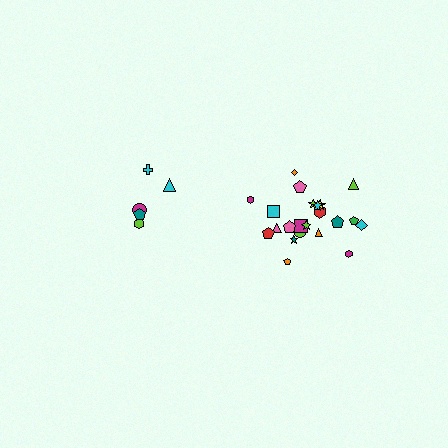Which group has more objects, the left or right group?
The right group.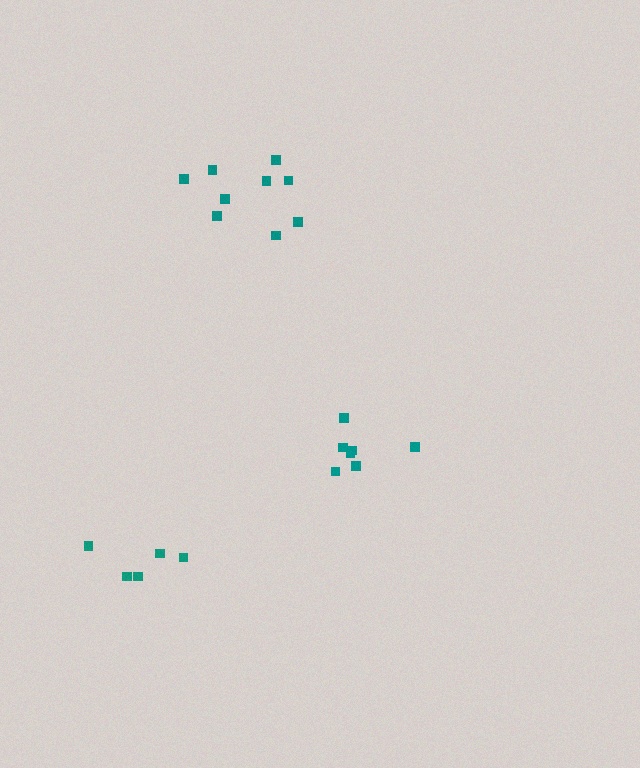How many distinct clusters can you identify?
There are 3 distinct clusters.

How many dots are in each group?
Group 1: 7 dots, Group 2: 5 dots, Group 3: 9 dots (21 total).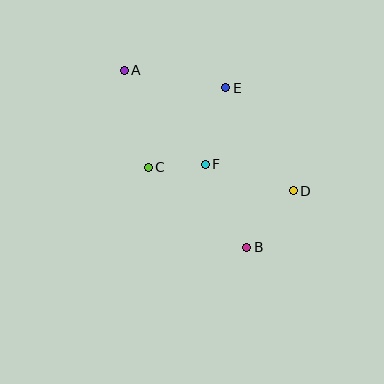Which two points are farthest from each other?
Points A and B are farthest from each other.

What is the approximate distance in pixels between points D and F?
The distance between D and F is approximately 92 pixels.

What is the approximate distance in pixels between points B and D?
The distance between B and D is approximately 73 pixels.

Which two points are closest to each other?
Points C and F are closest to each other.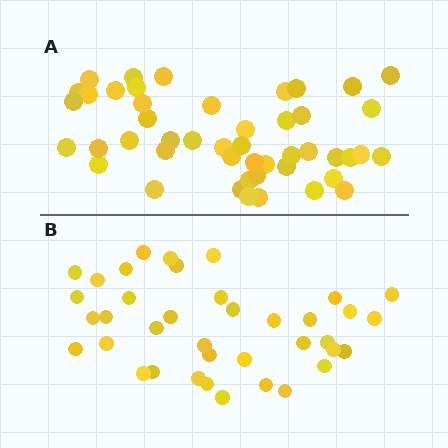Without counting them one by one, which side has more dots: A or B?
Region A (the top region) has more dots.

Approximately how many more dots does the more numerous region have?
Region A has roughly 8 or so more dots than region B.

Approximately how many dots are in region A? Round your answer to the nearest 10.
About 50 dots. (The exact count is 47, which rounds to 50.)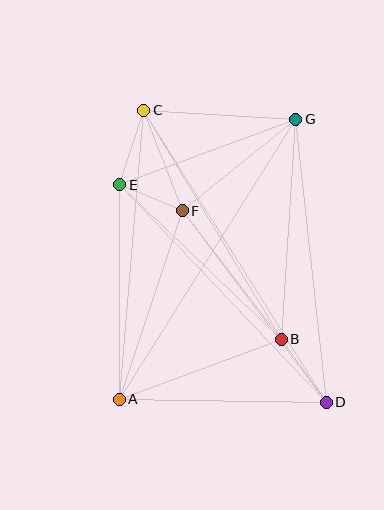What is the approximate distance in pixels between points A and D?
The distance between A and D is approximately 207 pixels.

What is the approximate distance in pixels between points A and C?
The distance between A and C is approximately 290 pixels.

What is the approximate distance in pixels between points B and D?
The distance between B and D is approximately 78 pixels.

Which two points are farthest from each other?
Points C and D are farthest from each other.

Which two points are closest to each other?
Points E and F are closest to each other.